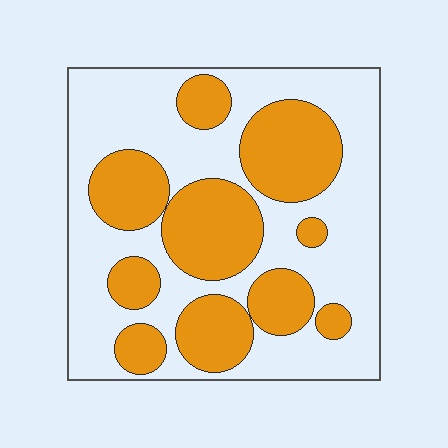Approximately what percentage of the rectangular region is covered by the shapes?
Approximately 40%.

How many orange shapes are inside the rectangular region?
10.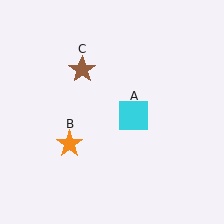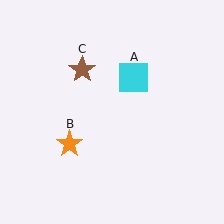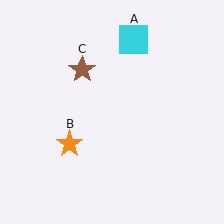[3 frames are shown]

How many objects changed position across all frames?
1 object changed position: cyan square (object A).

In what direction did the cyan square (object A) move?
The cyan square (object A) moved up.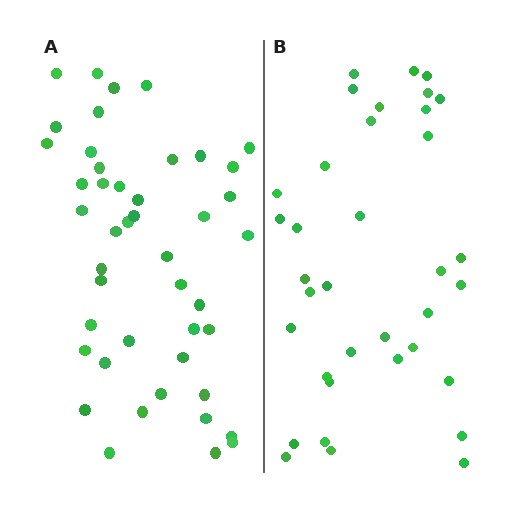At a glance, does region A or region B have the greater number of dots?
Region A (the left region) has more dots.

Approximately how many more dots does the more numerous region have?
Region A has roughly 8 or so more dots than region B.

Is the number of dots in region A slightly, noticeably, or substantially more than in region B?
Region A has noticeably more, but not dramatically so. The ratio is roughly 1.2 to 1.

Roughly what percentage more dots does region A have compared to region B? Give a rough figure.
About 25% more.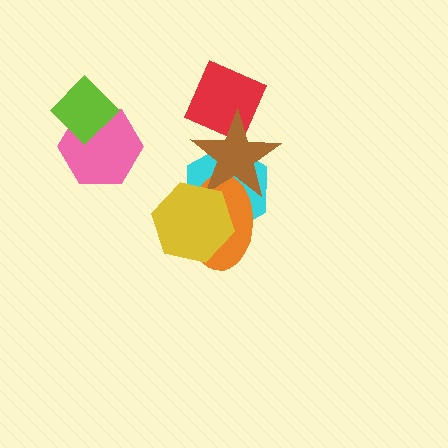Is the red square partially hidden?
Yes, it is partially covered by another shape.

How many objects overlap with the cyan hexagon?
3 objects overlap with the cyan hexagon.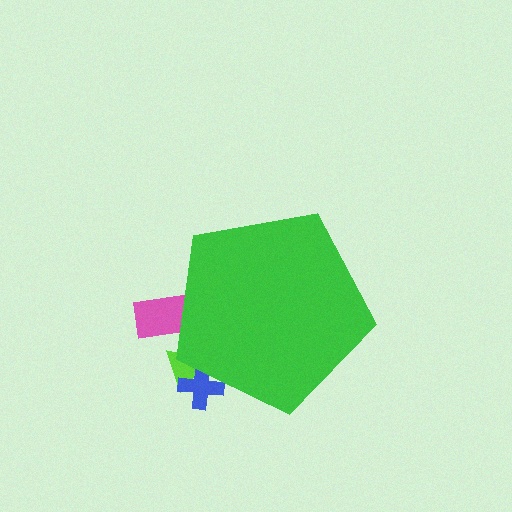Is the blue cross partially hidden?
Yes, the blue cross is partially hidden behind the green pentagon.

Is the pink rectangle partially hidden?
Yes, the pink rectangle is partially hidden behind the green pentagon.